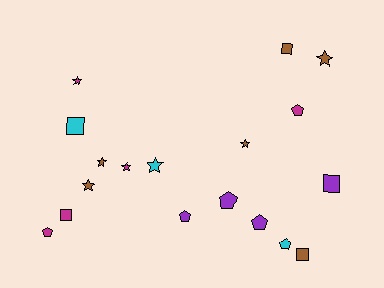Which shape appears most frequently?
Star, with 7 objects.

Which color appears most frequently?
Brown, with 6 objects.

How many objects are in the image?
There are 18 objects.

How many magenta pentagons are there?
There are 2 magenta pentagons.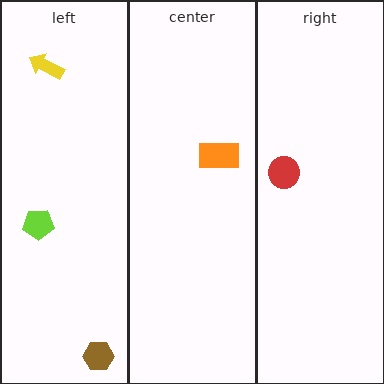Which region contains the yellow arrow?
The left region.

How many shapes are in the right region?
1.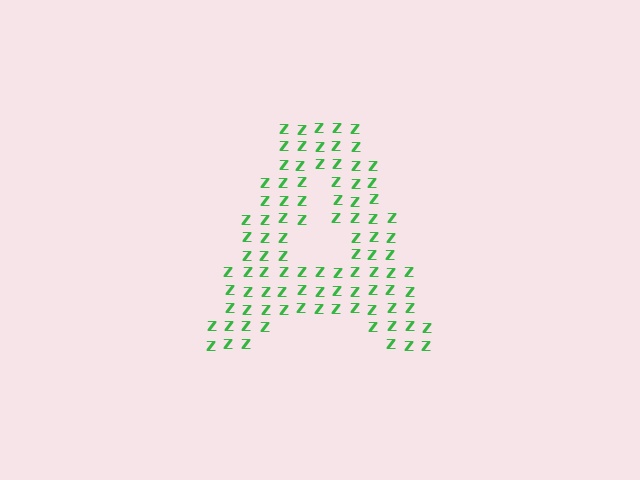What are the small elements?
The small elements are letter Z's.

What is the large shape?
The large shape is the letter A.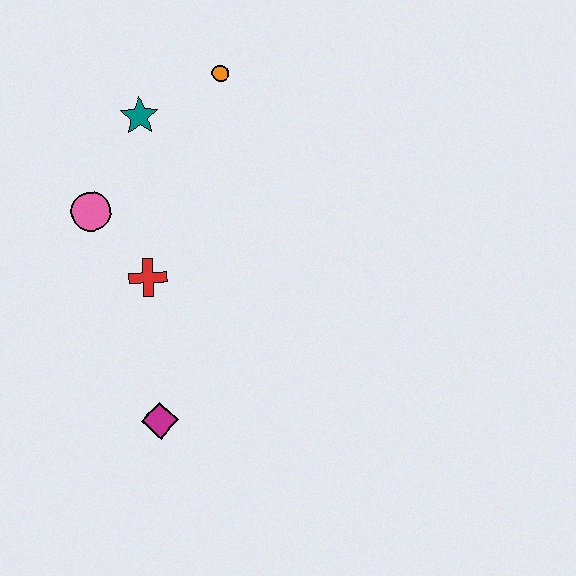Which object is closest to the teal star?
The orange circle is closest to the teal star.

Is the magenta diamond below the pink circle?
Yes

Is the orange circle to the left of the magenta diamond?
No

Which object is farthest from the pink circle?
The magenta diamond is farthest from the pink circle.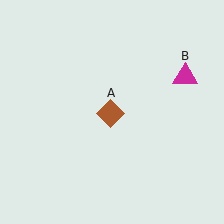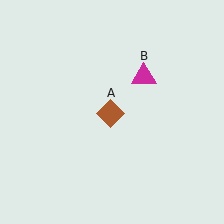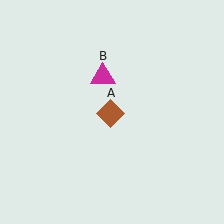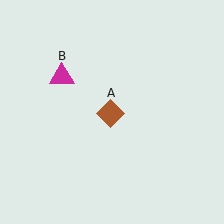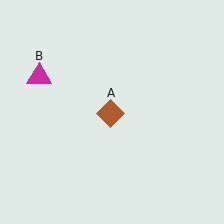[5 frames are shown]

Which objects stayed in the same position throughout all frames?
Brown diamond (object A) remained stationary.